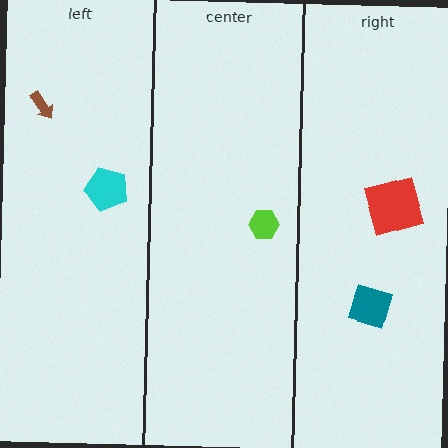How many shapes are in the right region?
2.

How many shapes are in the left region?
2.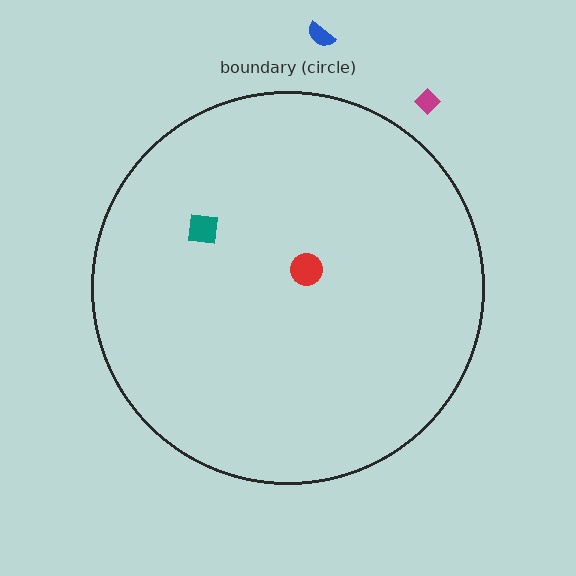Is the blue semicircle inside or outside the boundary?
Outside.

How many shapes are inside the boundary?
2 inside, 2 outside.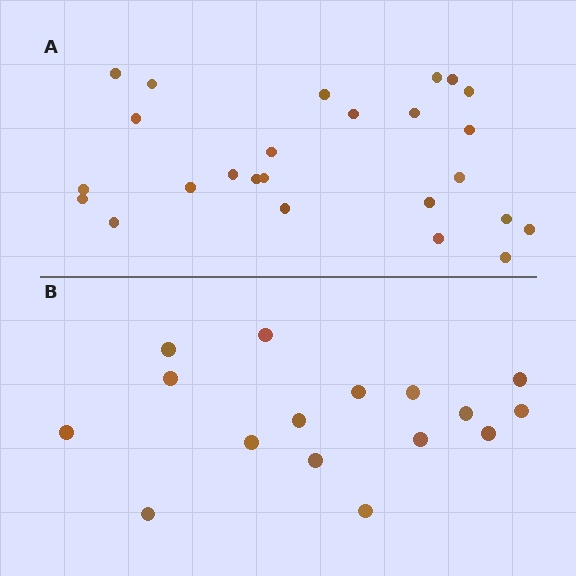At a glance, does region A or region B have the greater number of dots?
Region A (the top region) has more dots.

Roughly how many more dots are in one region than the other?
Region A has roughly 8 or so more dots than region B.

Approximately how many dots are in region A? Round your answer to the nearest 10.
About 20 dots. (The exact count is 25, which rounds to 20.)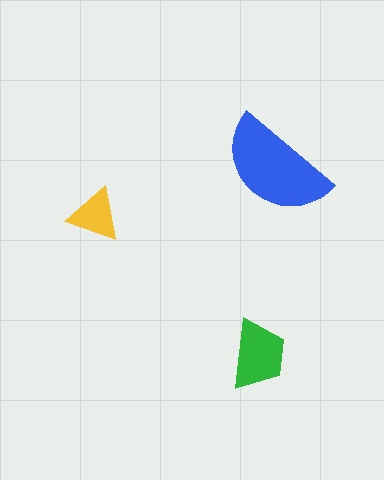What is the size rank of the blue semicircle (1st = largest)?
1st.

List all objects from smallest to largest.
The yellow triangle, the green trapezoid, the blue semicircle.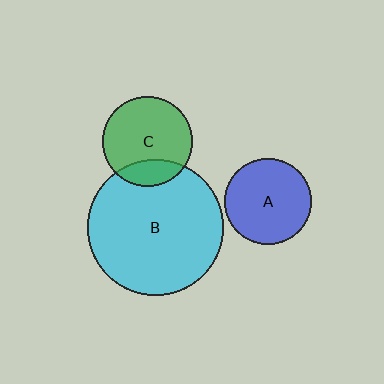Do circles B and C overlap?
Yes.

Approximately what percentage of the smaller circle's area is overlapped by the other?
Approximately 20%.